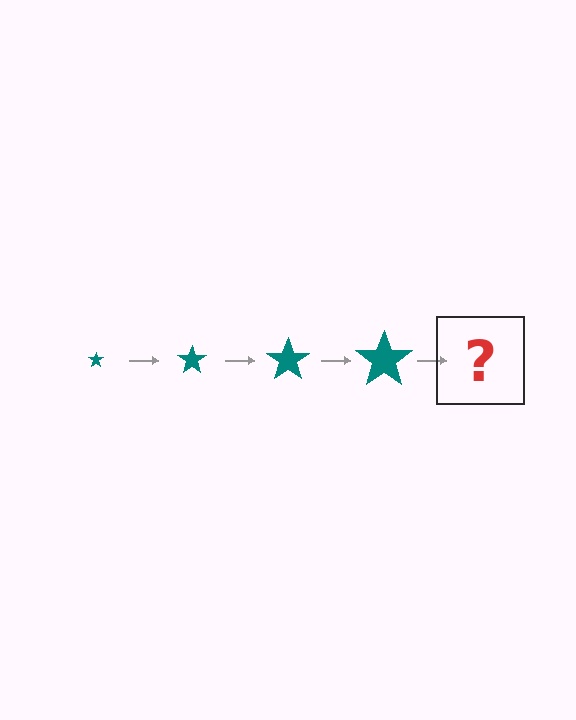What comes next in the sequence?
The next element should be a teal star, larger than the previous one.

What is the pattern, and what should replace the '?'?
The pattern is that the star gets progressively larger each step. The '?' should be a teal star, larger than the previous one.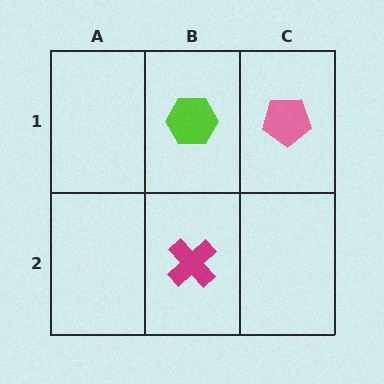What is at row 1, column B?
A lime hexagon.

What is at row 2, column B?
A magenta cross.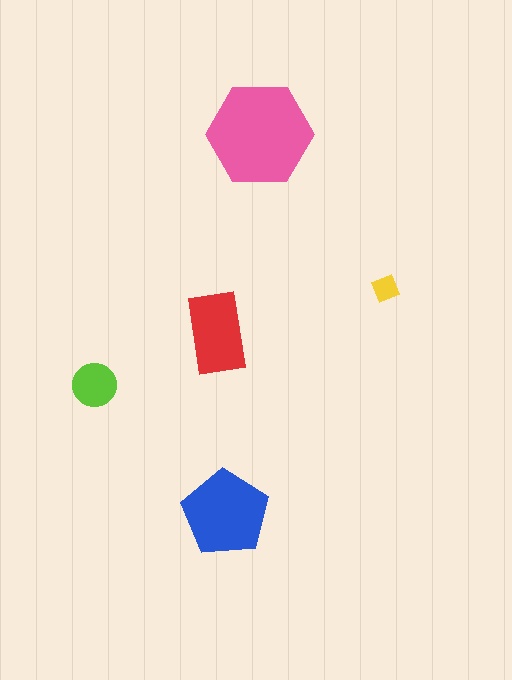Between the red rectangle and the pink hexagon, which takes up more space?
The pink hexagon.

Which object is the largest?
The pink hexagon.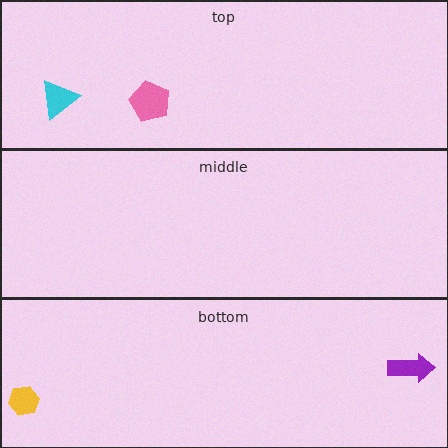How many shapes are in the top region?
2.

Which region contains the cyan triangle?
The top region.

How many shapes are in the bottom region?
2.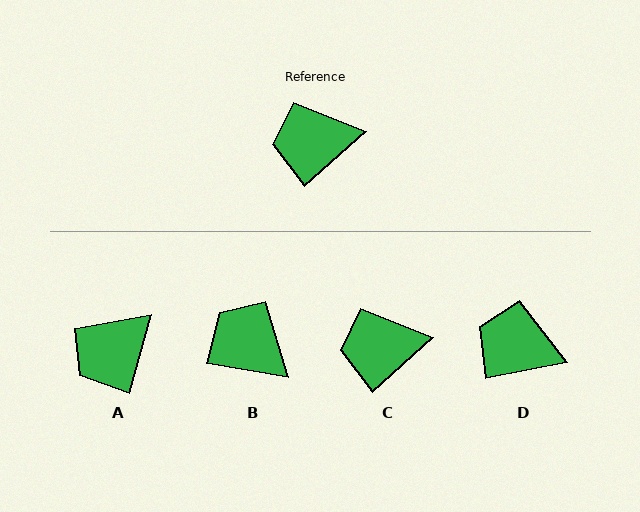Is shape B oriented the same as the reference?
No, it is off by about 51 degrees.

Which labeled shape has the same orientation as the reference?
C.